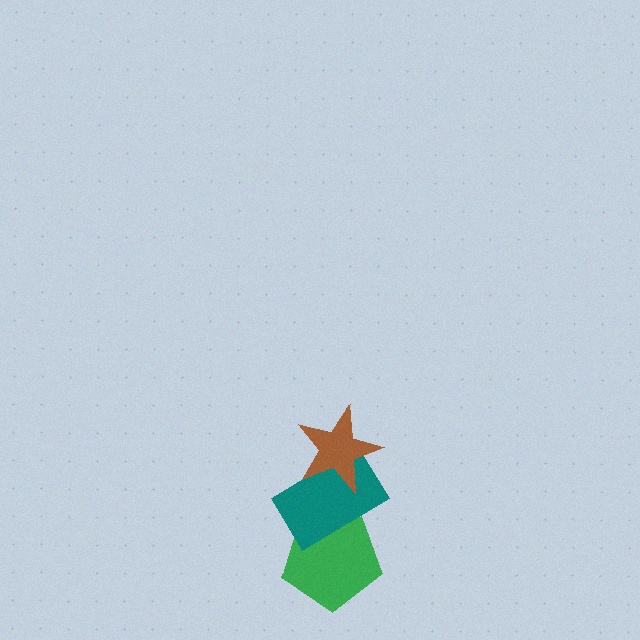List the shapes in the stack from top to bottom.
From top to bottom: the brown star, the teal rectangle, the green pentagon.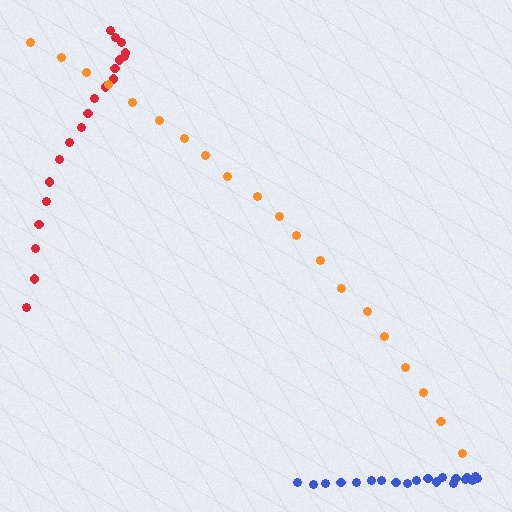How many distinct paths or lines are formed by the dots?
There are 3 distinct paths.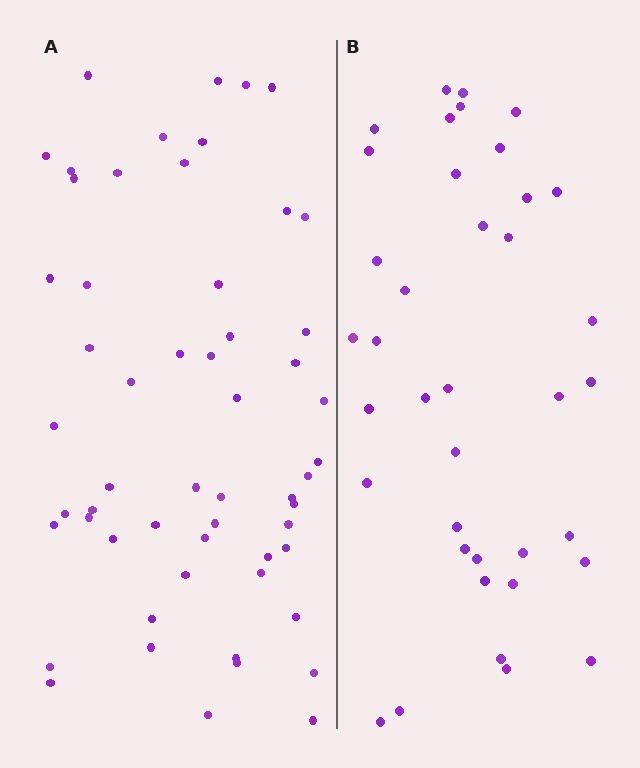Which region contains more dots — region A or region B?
Region A (the left region) has more dots.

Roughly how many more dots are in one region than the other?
Region A has approximately 20 more dots than region B.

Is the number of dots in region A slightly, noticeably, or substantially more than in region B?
Region A has substantially more. The ratio is roughly 1.5 to 1.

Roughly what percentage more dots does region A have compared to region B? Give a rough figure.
About 45% more.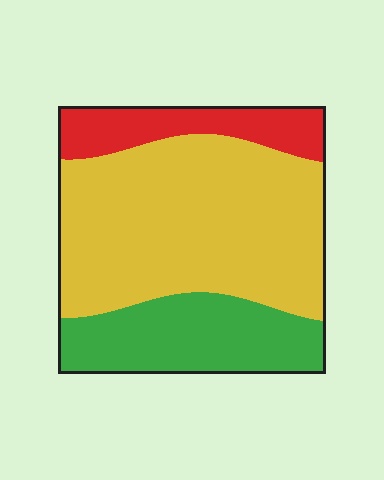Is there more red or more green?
Green.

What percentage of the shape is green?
Green covers 26% of the shape.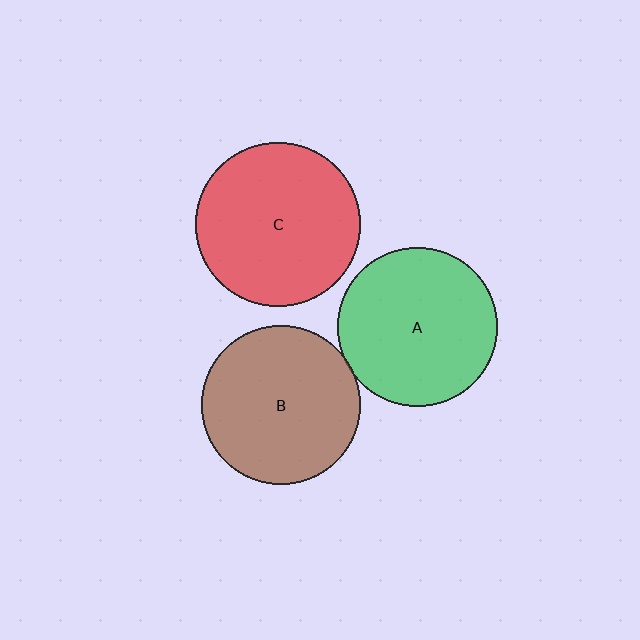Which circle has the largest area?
Circle C (red).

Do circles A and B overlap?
Yes.